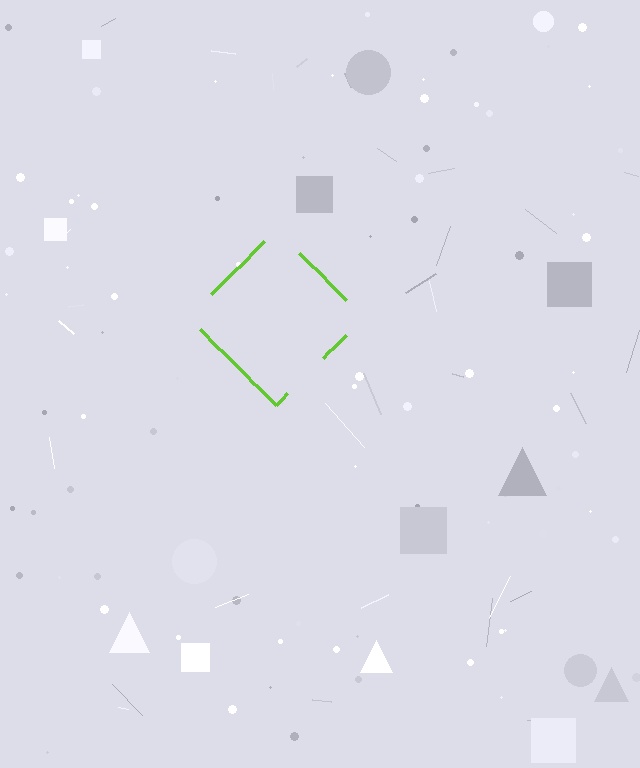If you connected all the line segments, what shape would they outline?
They would outline a diamond.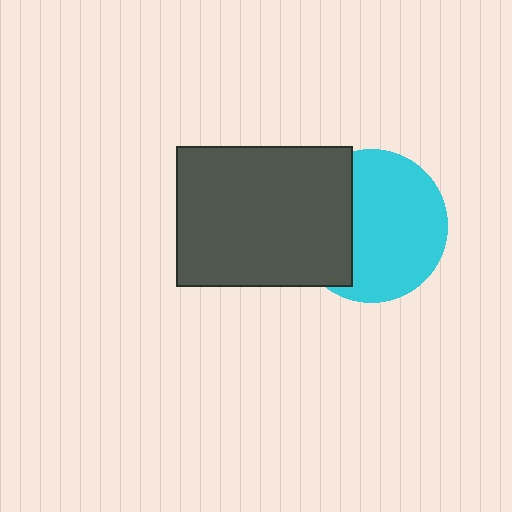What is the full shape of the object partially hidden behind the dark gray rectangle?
The partially hidden object is a cyan circle.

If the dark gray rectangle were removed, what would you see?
You would see the complete cyan circle.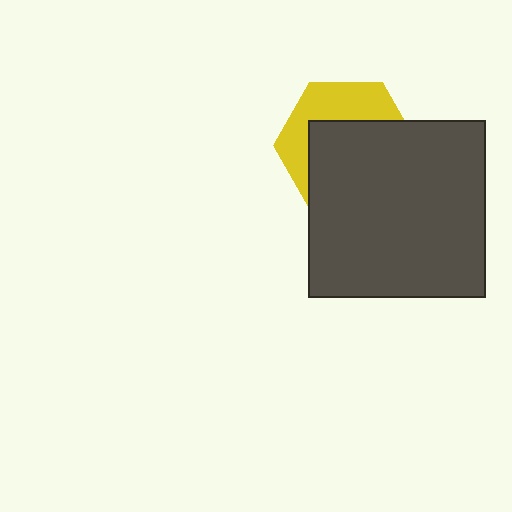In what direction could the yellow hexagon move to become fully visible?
The yellow hexagon could move up. That would shift it out from behind the dark gray square entirely.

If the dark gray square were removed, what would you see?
You would see the complete yellow hexagon.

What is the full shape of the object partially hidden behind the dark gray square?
The partially hidden object is a yellow hexagon.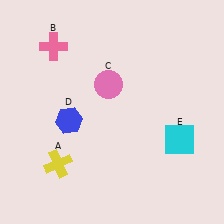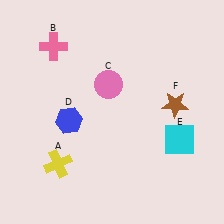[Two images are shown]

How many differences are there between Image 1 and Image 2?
There is 1 difference between the two images.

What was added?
A brown star (F) was added in Image 2.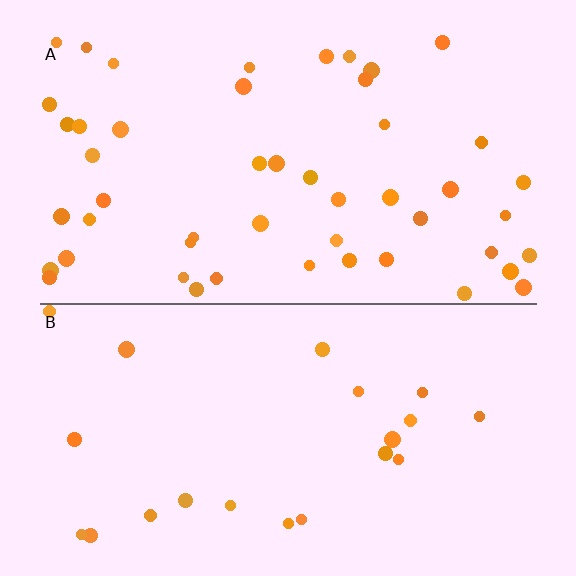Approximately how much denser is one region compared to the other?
Approximately 2.3× — region A over region B.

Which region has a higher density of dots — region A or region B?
A (the top).